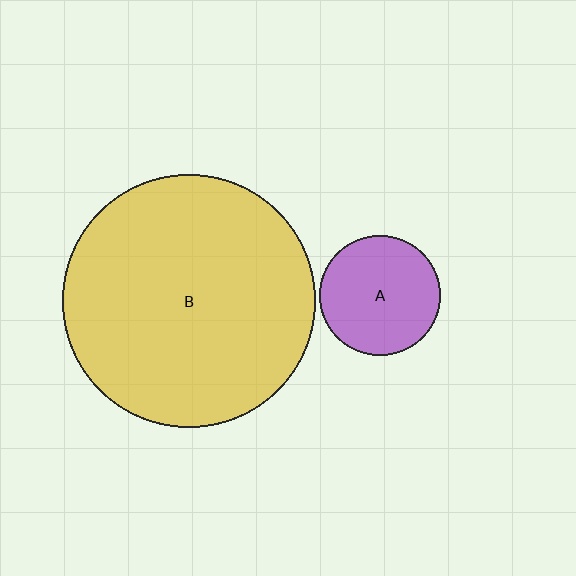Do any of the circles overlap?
No, none of the circles overlap.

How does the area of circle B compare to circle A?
Approximately 4.4 times.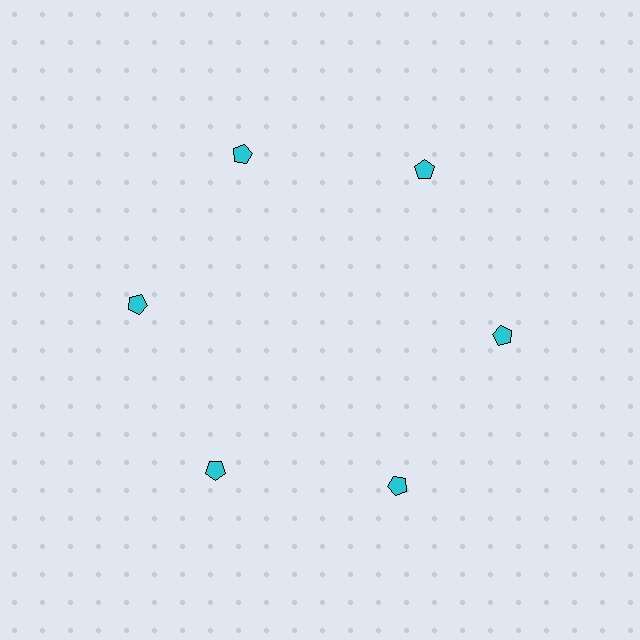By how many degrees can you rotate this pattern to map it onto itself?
The pattern maps onto itself every 60 degrees of rotation.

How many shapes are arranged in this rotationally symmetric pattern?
There are 6 shapes, arranged in 6 groups of 1.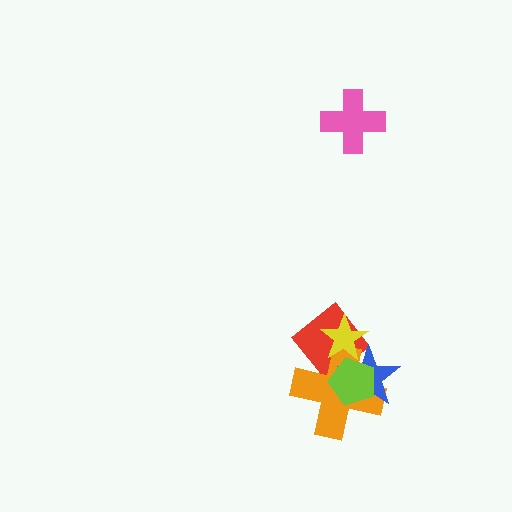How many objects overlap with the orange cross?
4 objects overlap with the orange cross.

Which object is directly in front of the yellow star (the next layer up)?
The blue star is directly in front of the yellow star.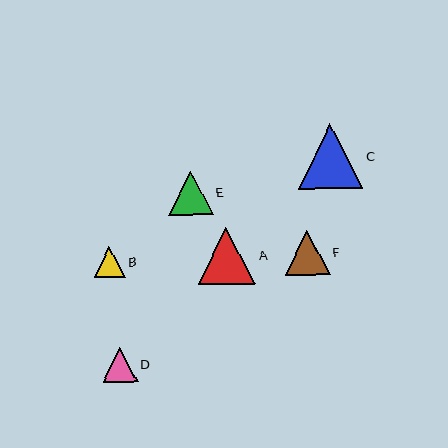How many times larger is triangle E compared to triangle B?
Triangle E is approximately 1.5 times the size of triangle B.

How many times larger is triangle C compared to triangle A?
Triangle C is approximately 1.1 times the size of triangle A.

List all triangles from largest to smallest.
From largest to smallest: C, A, F, E, D, B.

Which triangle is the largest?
Triangle C is the largest with a size of approximately 64 pixels.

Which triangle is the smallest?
Triangle B is the smallest with a size of approximately 31 pixels.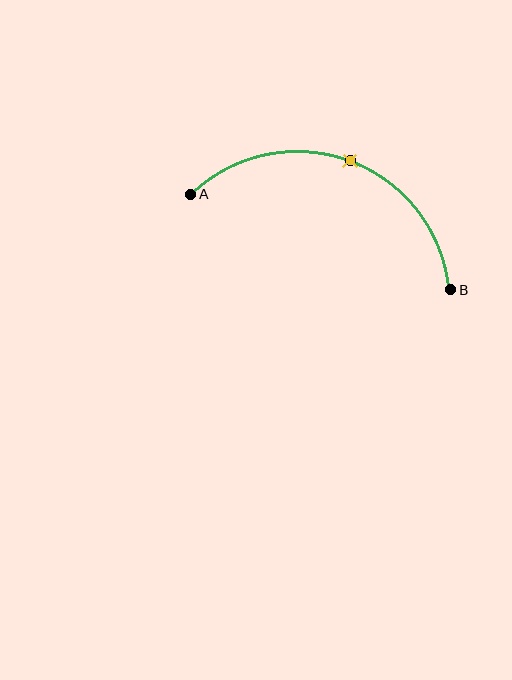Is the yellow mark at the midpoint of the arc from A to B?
Yes. The yellow mark lies on the arc at equal arc-length from both A and B — it is the arc midpoint.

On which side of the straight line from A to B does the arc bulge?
The arc bulges above the straight line connecting A and B.